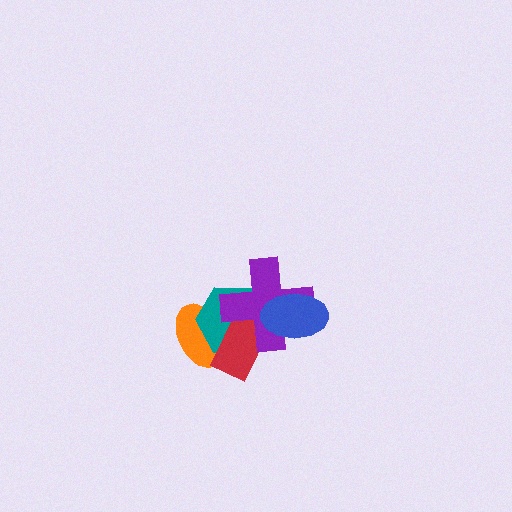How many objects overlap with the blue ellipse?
2 objects overlap with the blue ellipse.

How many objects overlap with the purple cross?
3 objects overlap with the purple cross.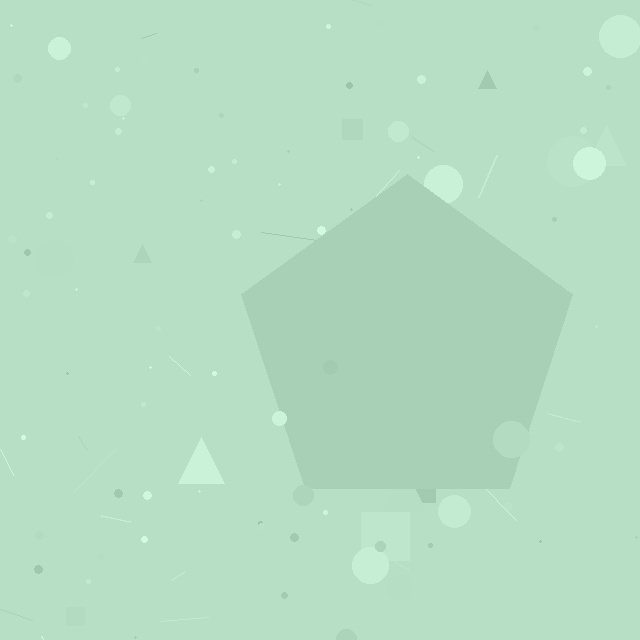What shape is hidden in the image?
A pentagon is hidden in the image.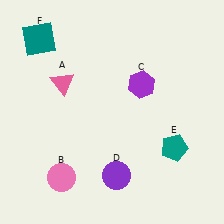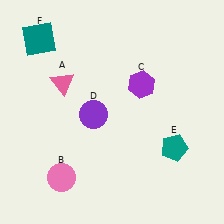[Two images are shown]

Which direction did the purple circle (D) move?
The purple circle (D) moved up.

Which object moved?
The purple circle (D) moved up.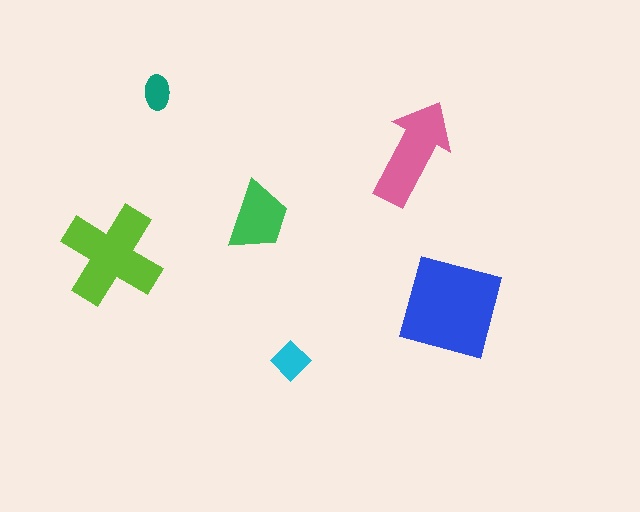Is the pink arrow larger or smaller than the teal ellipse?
Larger.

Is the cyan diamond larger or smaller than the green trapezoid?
Smaller.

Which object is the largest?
The blue square.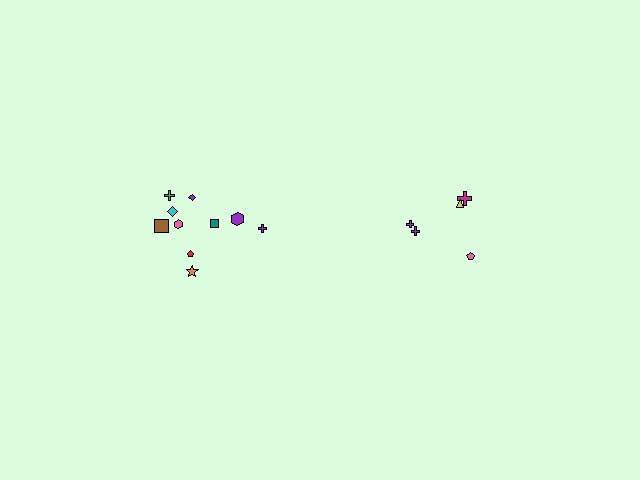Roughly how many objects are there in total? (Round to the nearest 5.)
Roughly 15 objects in total.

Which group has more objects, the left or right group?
The left group.